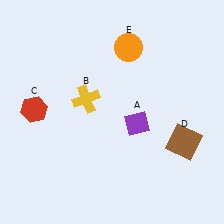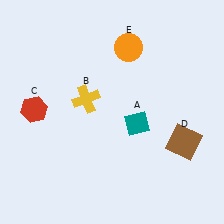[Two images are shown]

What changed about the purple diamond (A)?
In Image 1, A is purple. In Image 2, it changed to teal.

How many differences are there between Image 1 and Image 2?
There is 1 difference between the two images.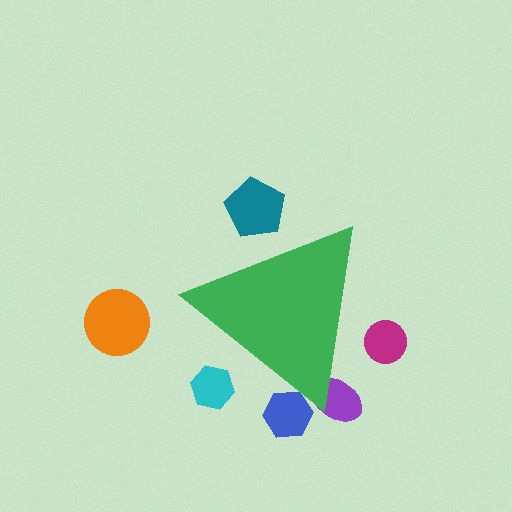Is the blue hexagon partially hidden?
Yes, the blue hexagon is partially hidden behind the green triangle.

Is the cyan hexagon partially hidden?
Yes, the cyan hexagon is partially hidden behind the green triangle.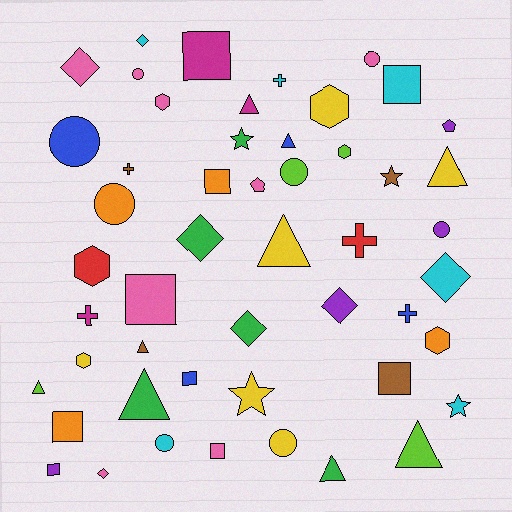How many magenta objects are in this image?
There are 3 magenta objects.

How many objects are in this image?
There are 50 objects.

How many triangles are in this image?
There are 9 triangles.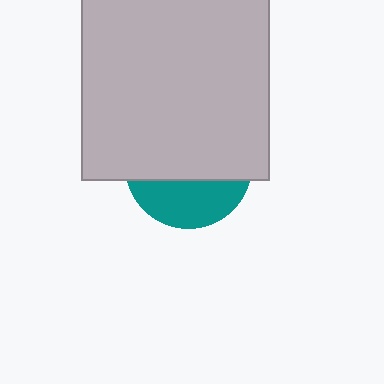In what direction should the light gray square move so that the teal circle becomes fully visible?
The light gray square should move up. That is the shortest direction to clear the overlap and leave the teal circle fully visible.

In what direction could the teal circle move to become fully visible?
The teal circle could move down. That would shift it out from behind the light gray square entirely.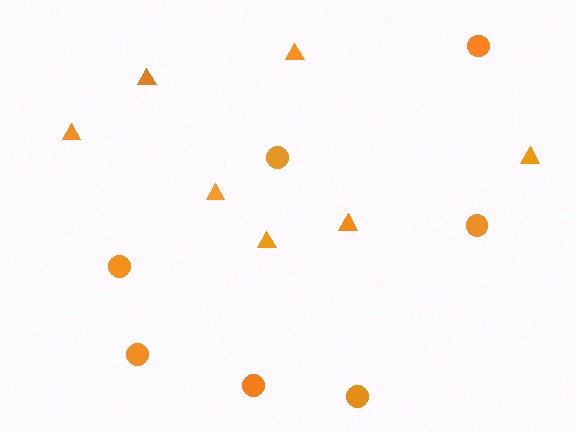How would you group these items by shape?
There are 2 groups: one group of triangles (7) and one group of circles (7).